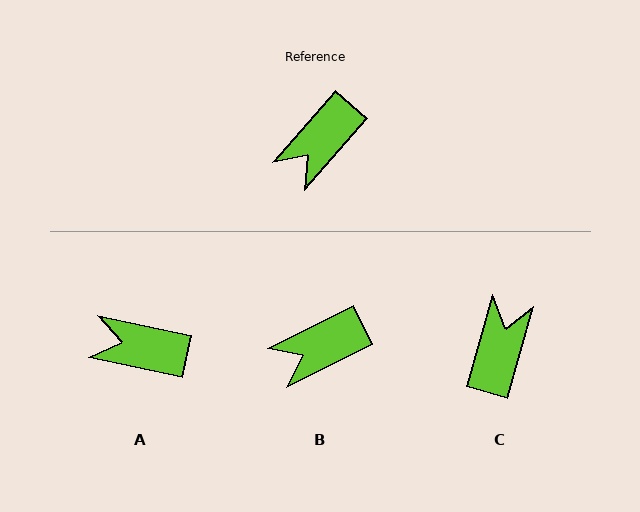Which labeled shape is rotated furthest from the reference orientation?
C, about 155 degrees away.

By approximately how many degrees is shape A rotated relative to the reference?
Approximately 61 degrees clockwise.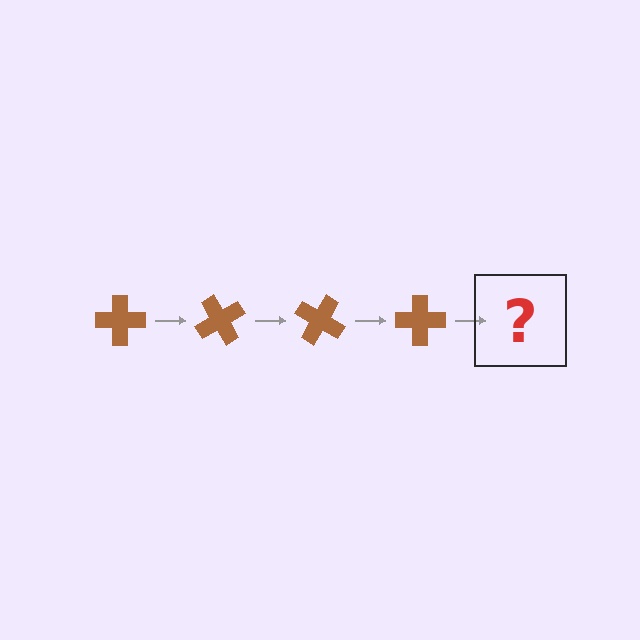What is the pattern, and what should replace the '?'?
The pattern is that the cross rotates 60 degrees each step. The '?' should be a brown cross rotated 240 degrees.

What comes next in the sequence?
The next element should be a brown cross rotated 240 degrees.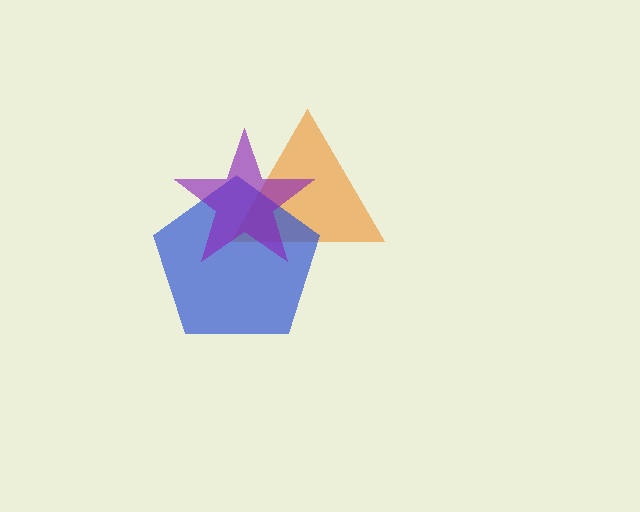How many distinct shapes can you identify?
There are 3 distinct shapes: an orange triangle, a blue pentagon, a purple star.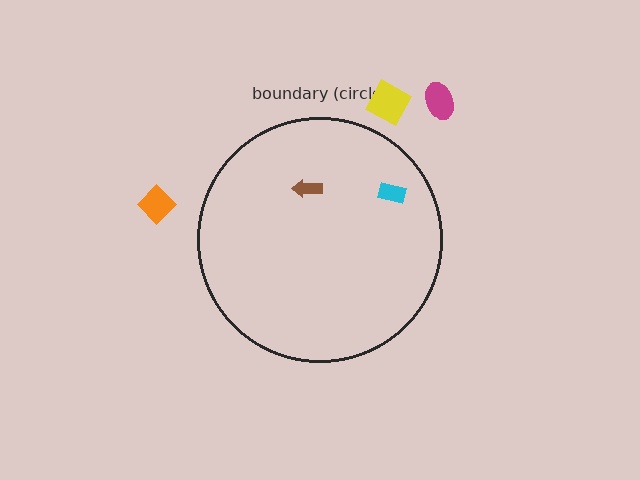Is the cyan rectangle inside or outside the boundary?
Inside.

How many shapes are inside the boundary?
2 inside, 3 outside.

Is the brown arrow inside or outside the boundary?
Inside.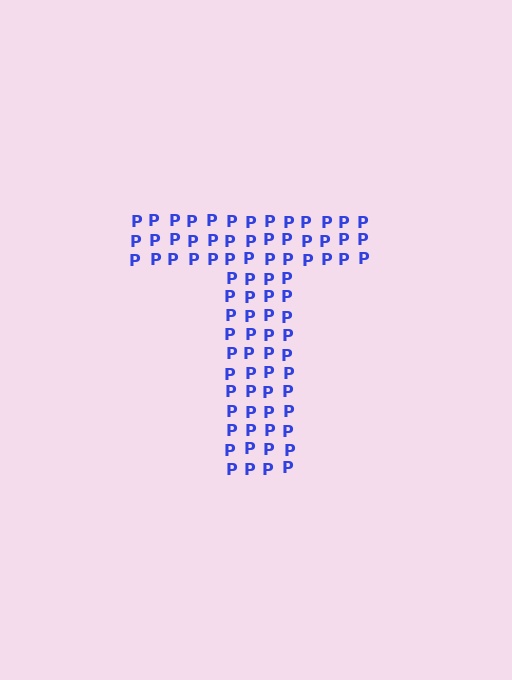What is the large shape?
The large shape is the letter T.